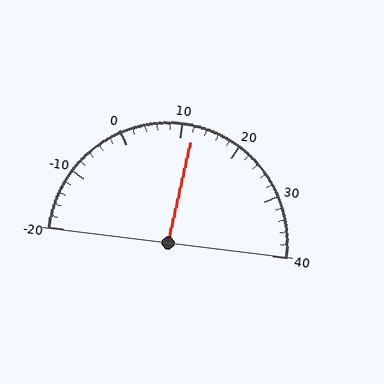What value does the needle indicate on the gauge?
The needle indicates approximately 12.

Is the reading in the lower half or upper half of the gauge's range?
The reading is in the upper half of the range (-20 to 40).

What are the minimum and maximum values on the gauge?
The gauge ranges from -20 to 40.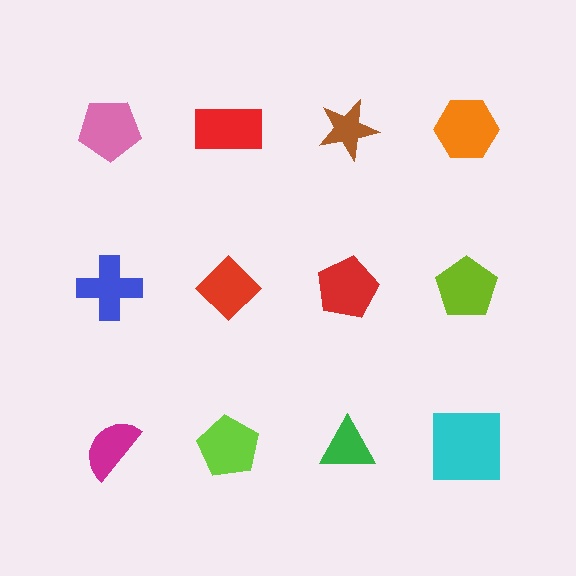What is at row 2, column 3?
A red pentagon.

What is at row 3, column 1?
A magenta semicircle.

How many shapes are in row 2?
4 shapes.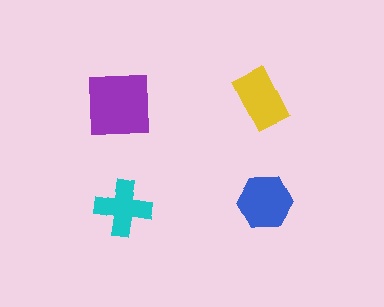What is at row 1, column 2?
A yellow rectangle.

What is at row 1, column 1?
A purple square.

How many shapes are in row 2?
2 shapes.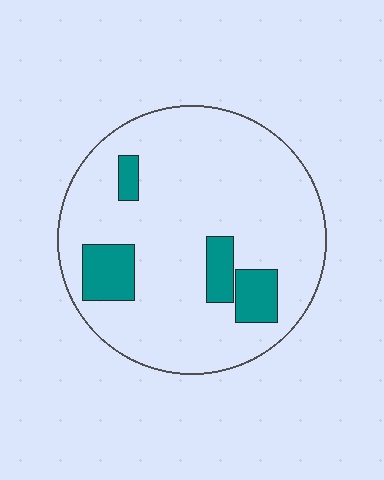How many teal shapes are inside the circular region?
4.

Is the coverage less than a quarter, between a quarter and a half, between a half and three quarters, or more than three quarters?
Less than a quarter.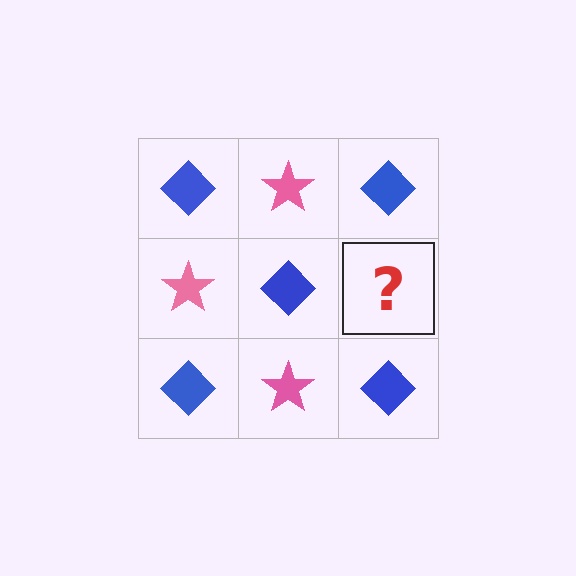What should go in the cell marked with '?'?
The missing cell should contain a pink star.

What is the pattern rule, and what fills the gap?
The rule is that it alternates blue diamond and pink star in a checkerboard pattern. The gap should be filled with a pink star.